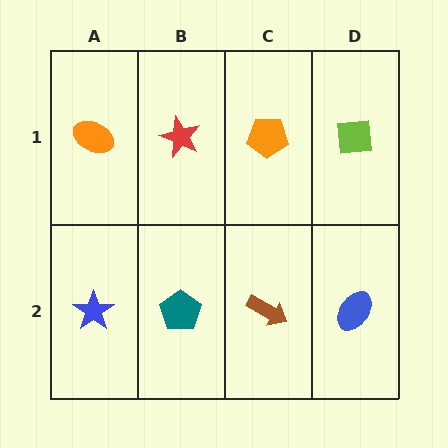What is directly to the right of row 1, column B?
An orange pentagon.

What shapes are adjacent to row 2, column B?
A red star (row 1, column B), a blue star (row 2, column A), a brown arrow (row 2, column C).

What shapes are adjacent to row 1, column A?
A blue star (row 2, column A), a red star (row 1, column B).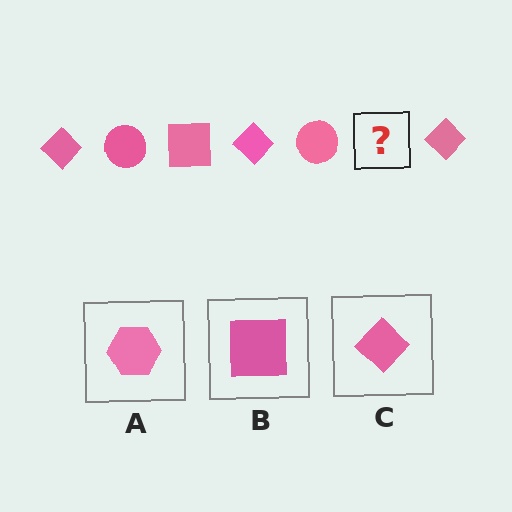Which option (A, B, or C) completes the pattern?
B.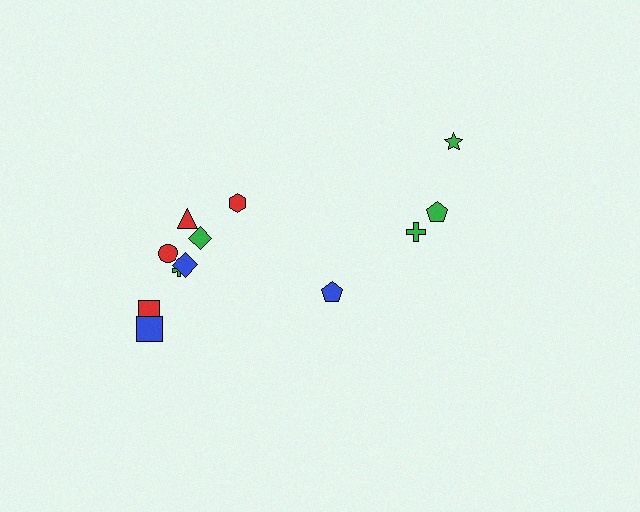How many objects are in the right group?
There are 4 objects.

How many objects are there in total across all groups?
There are 12 objects.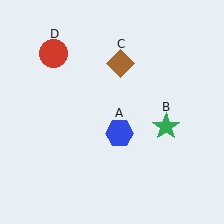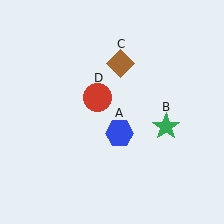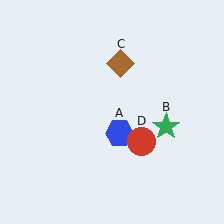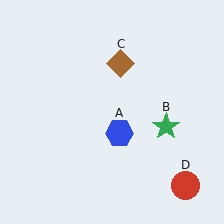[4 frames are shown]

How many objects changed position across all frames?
1 object changed position: red circle (object D).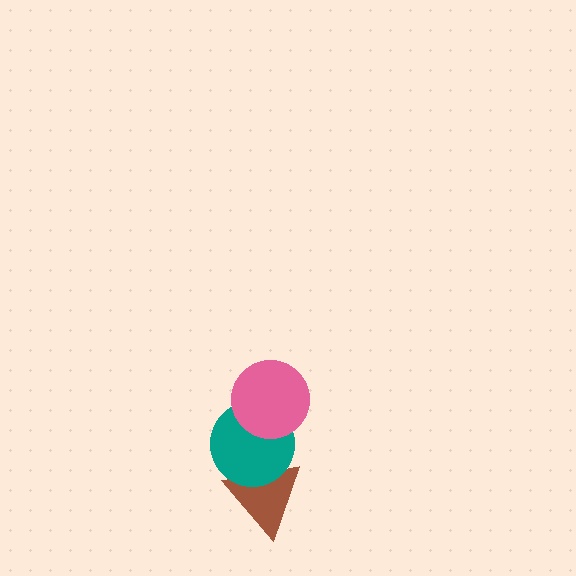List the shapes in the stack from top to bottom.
From top to bottom: the pink circle, the teal circle, the brown triangle.